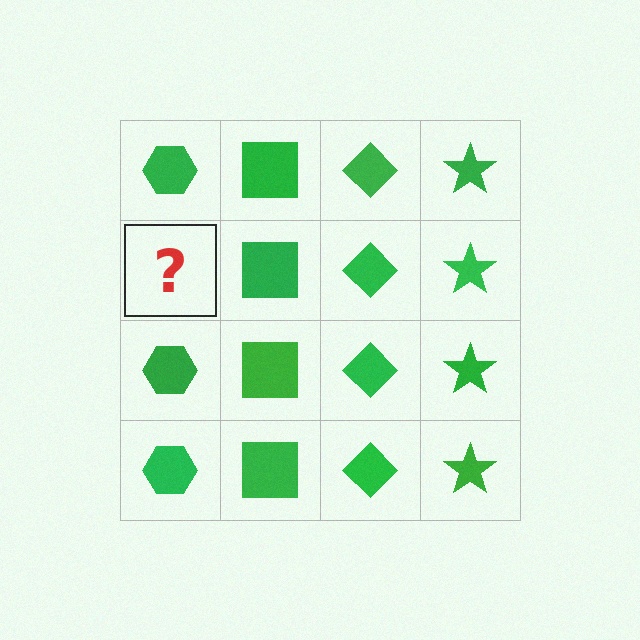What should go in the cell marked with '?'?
The missing cell should contain a green hexagon.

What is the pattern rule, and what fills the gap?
The rule is that each column has a consistent shape. The gap should be filled with a green hexagon.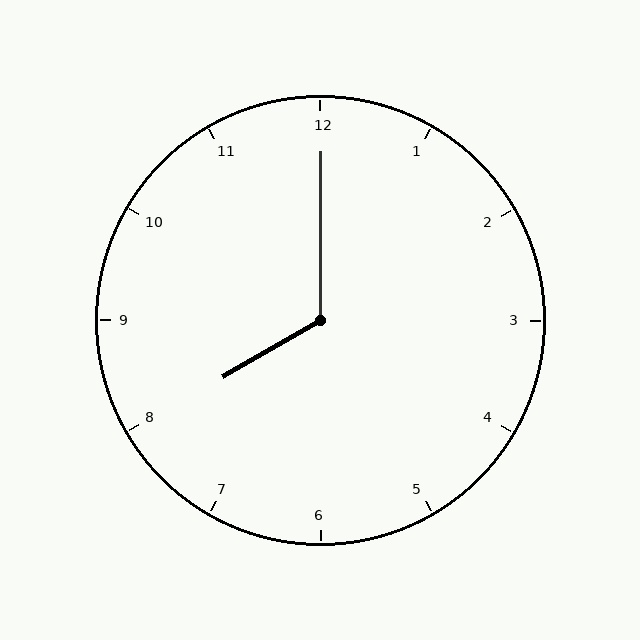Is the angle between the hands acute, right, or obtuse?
It is obtuse.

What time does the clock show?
8:00.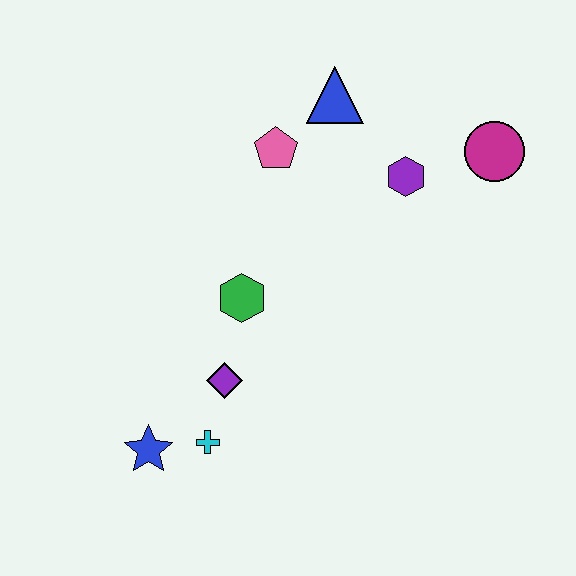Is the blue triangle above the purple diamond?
Yes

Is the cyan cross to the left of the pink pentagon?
Yes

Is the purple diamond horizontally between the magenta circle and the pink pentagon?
No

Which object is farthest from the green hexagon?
The magenta circle is farthest from the green hexagon.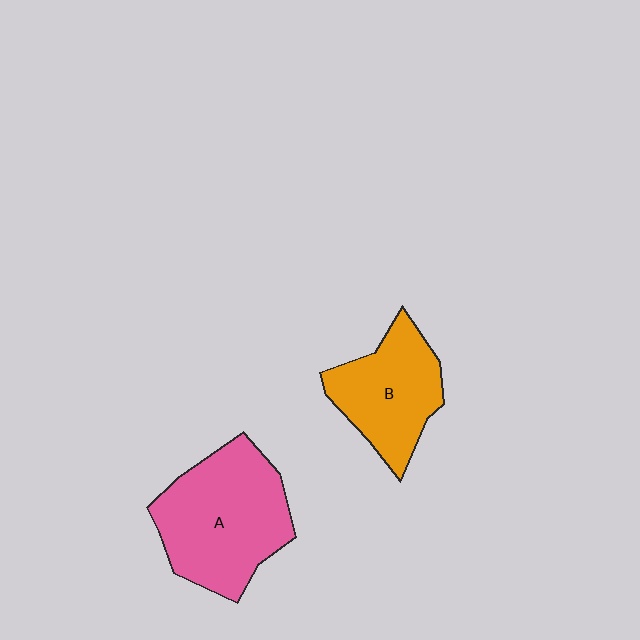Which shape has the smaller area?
Shape B (orange).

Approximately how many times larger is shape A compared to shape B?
Approximately 1.4 times.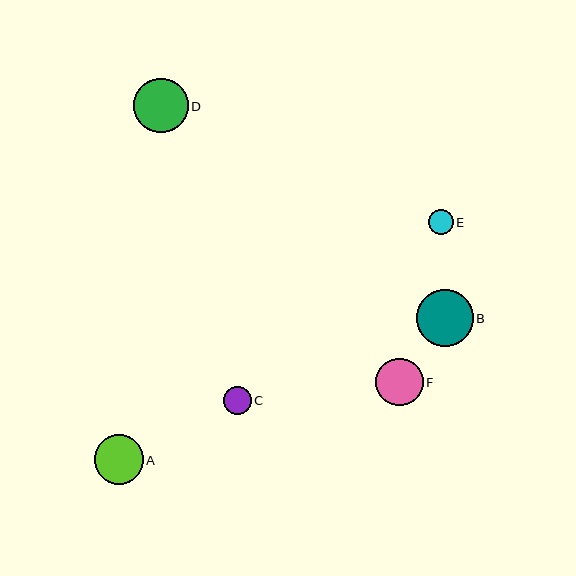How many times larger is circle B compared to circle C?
Circle B is approximately 2.0 times the size of circle C.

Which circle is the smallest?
Circle E is the smallest with a size of approximately 25 pixels.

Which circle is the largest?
Circle B is the largest with a size of approximately 57 pixels.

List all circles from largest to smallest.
From largest to smallest: B, D, A, F, C, E.